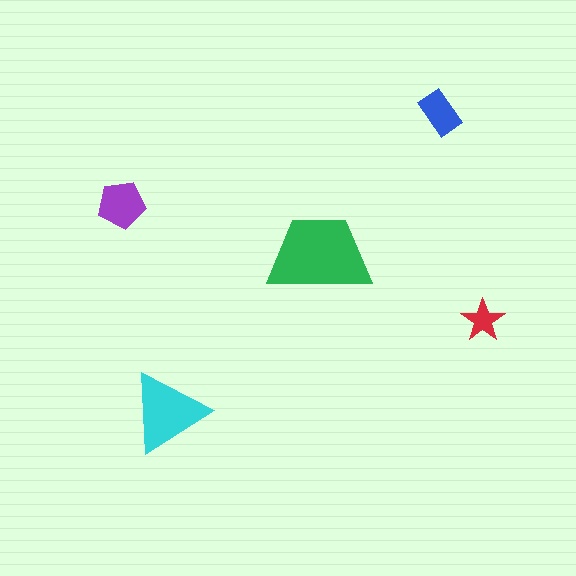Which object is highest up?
The blue rectangle is topmost.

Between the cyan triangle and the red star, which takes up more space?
The cyan triangle.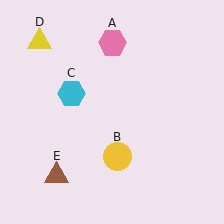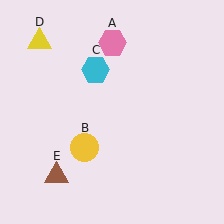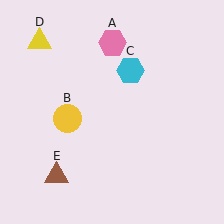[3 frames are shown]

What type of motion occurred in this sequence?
The yellow circle (object B), cyan hexagon (object C) rotated clockwise around the center of the scene.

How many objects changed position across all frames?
2 objects changed position: yellow circle (object B), cyan hexagon (object C).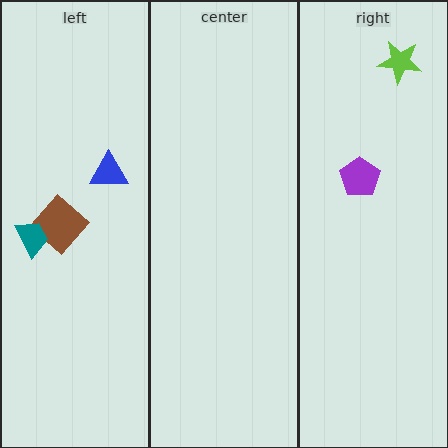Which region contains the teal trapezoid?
The left region.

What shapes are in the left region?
The brown diamond, the blue triangle, the teal trapezoid.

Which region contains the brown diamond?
The left region.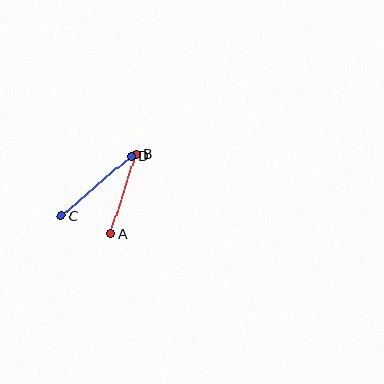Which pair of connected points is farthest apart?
Points C and D are farthest apart.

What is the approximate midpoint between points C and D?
The midpoint is at approximately (96, 186) pixels.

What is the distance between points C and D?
The distance is approximately 92 pixels.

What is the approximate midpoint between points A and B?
The midpoint is at approximately (123, 194) pixels.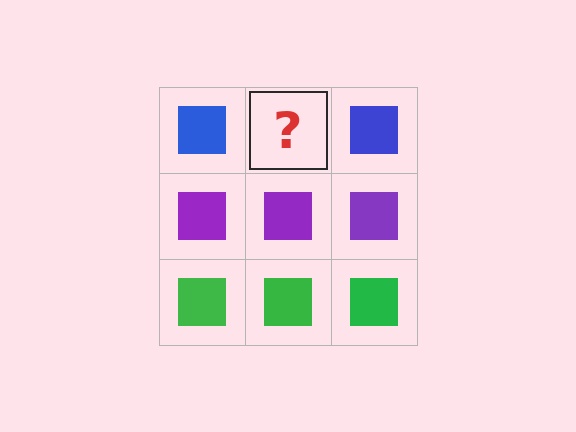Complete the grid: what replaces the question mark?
The question mark should be replaced with a blue square.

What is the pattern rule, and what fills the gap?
The rule is that each row has a consistent color. The gap should be filled with a blue square.